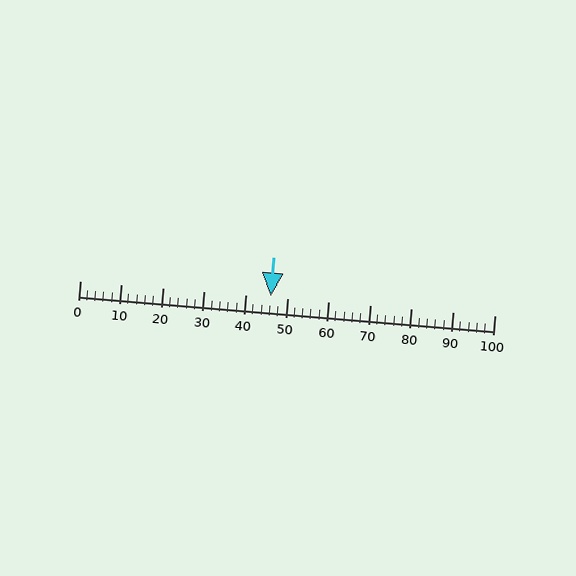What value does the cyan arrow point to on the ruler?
The cyan arrow points to approximately 46.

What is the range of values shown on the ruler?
The ruler shows values from 0 to 100.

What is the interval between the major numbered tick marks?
The major tick marks are spaced 10 units apart.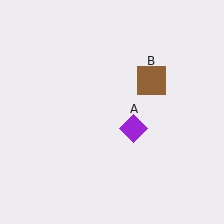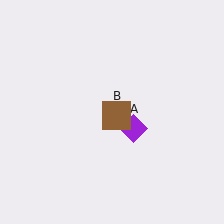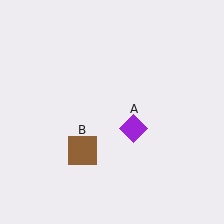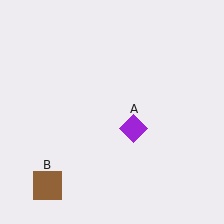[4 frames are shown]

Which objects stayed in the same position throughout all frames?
Purple diamond (object A) remained stationary.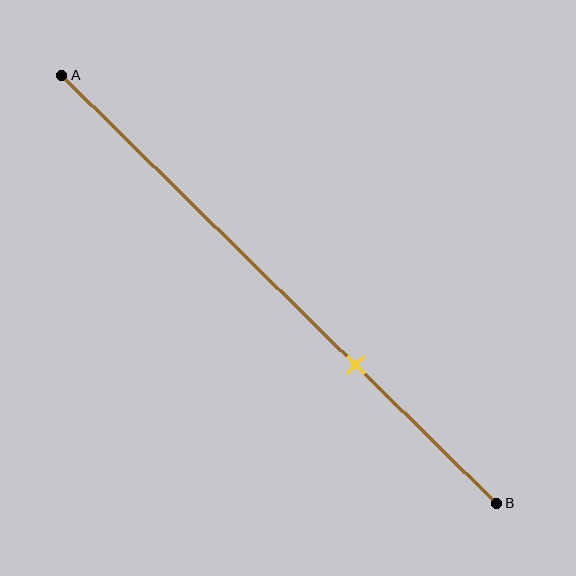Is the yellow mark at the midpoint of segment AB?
No, the mark is at about 70% from A, not at the 50% midpoint.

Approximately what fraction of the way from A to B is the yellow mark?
The yellow mark is approximately 70% of the way from A to B.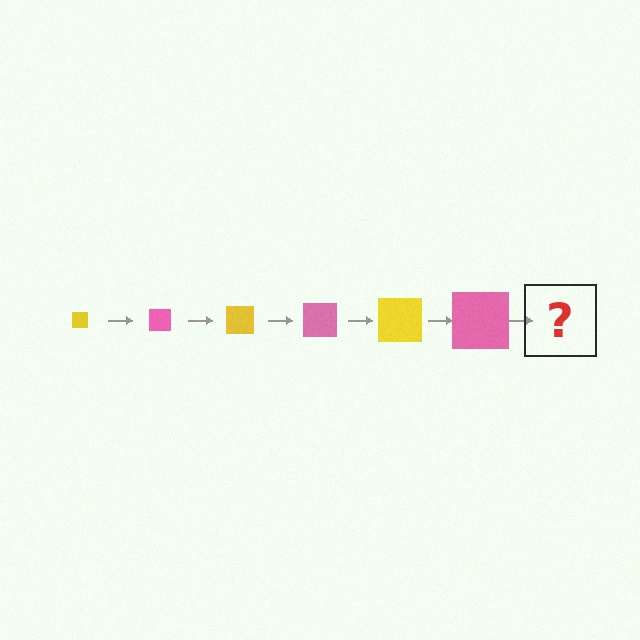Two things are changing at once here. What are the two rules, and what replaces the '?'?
The two rules are that the square grows larger each step and the color cycles through yellow and pink. The '?' should be a yellow square, larger than the previous one.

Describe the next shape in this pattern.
It should be a yellow square, larger than the previous one.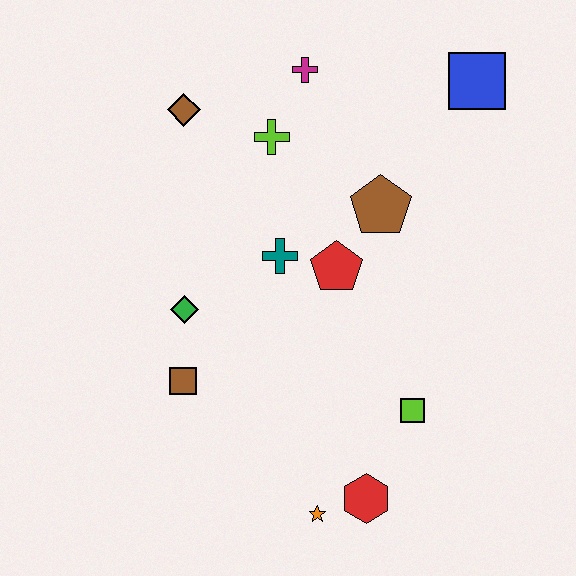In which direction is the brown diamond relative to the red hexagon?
The brown diamond is above the red hexagon.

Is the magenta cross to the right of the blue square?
No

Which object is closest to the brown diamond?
The lime cross is closest to the brown diamond.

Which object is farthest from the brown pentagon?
The orange star is farthest from the brown pentagon.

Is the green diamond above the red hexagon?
Yes